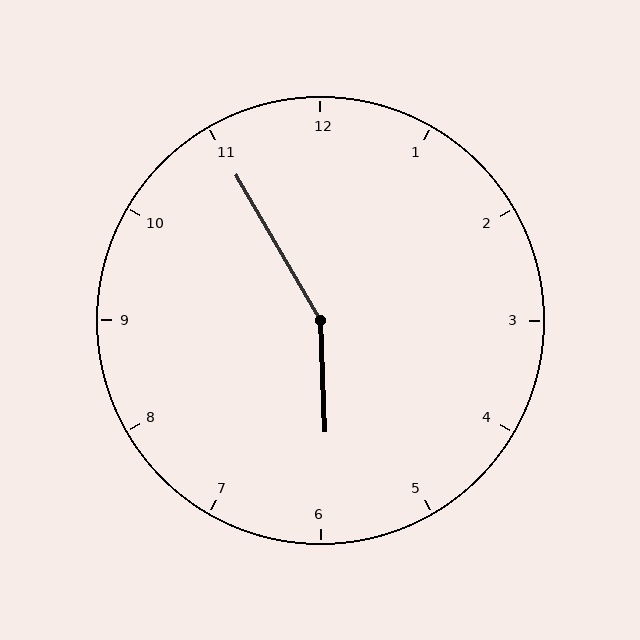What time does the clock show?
5:55.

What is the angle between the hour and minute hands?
Approximately 152 degrees.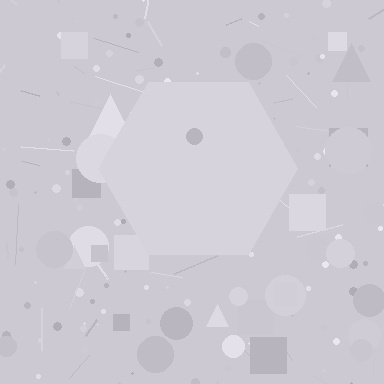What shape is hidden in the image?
A hexagon is hidden in the image.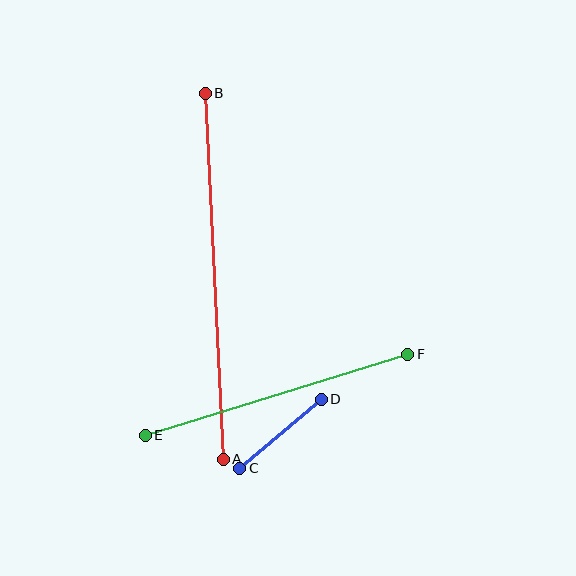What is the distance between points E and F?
The distance is approximately 275 pixels.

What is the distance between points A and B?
The distance is approximately 367 pixels.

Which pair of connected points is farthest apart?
Points A and B are farthest apart.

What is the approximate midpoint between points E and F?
The midpoint is at approximately (276, 395) pixels.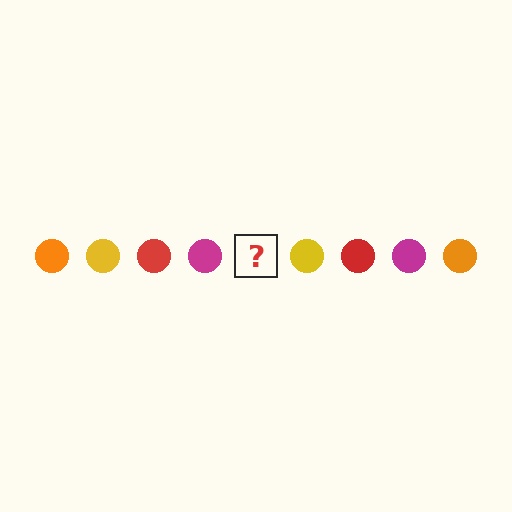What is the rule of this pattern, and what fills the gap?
The rule is that the pattern cycles through orange, yellow, red, magenta circles. The gap should be filled with an orange circle.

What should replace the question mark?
The question mark should be replaced with an orange circle.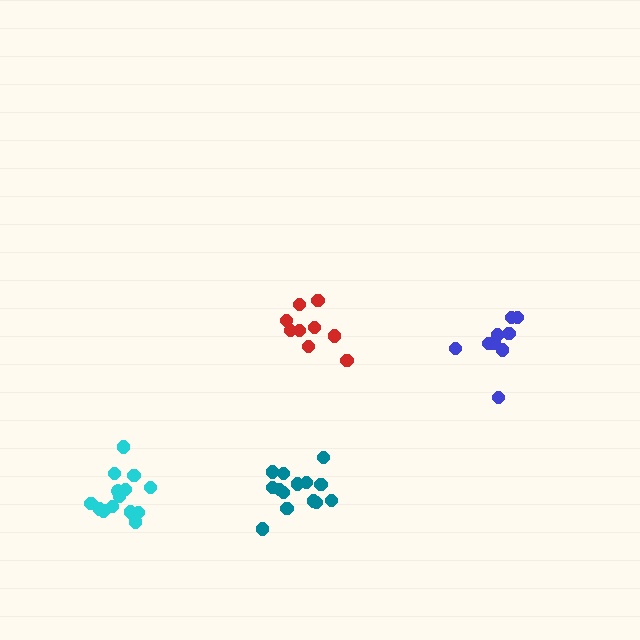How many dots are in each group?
Group 1: 9 dots, Group 2: 14 dots, Group 3: 14 dots, Group 4: 9 dots (46 total).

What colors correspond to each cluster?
The clusters are colored: blue, teal, cyan, red.